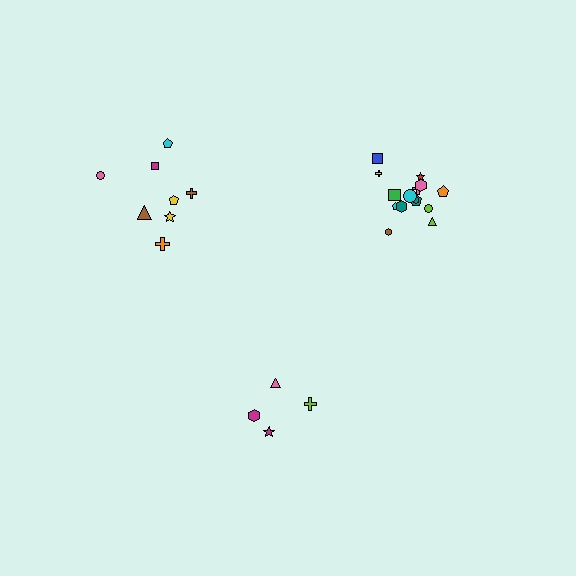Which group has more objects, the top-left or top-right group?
The top-right group.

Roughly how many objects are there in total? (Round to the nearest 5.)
Roughly 25 objects in total.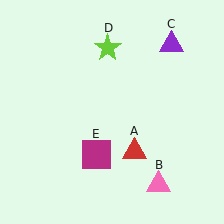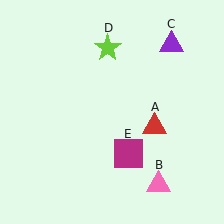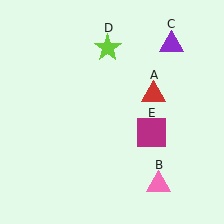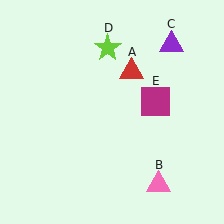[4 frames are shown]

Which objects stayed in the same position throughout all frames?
Pink triangle (object B) and purple triangle (object C) and lime star (object D) remained stationary.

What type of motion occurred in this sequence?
The red triangle (object A), magenta square (object E) rotated counterclockwise around the center of the scene.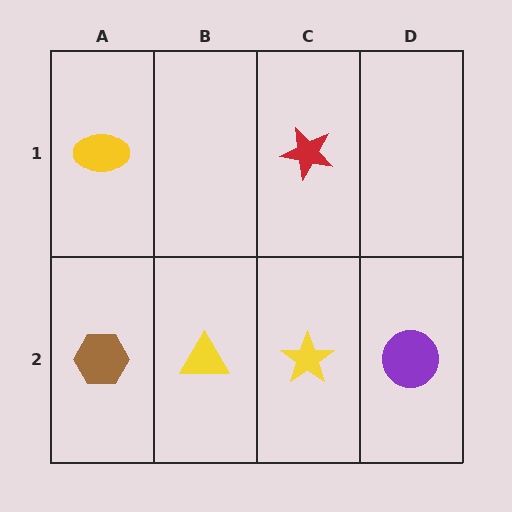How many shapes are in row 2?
4 shapes.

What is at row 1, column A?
A yellow ellipse.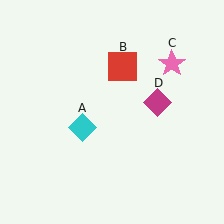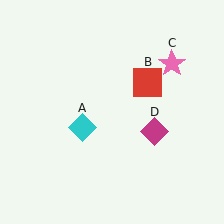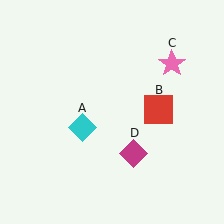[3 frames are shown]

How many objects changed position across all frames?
2 objects changed position: red square (object B), magenta diamond (object D).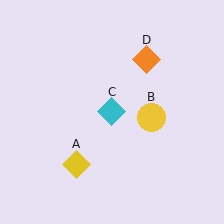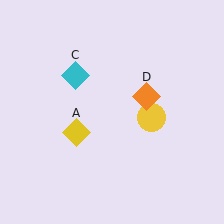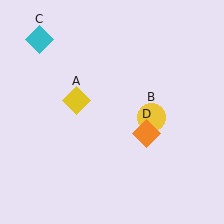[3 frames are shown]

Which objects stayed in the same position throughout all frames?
Yellow circle (object B) remained stationary.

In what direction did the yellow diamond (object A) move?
The yellow diamond (object A) moved up.